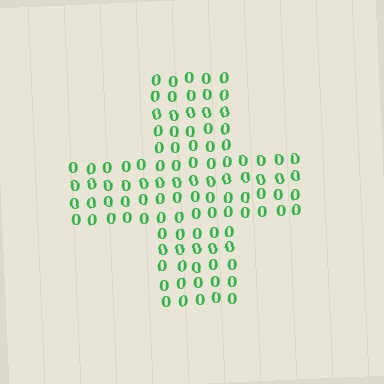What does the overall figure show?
The overall figure shows a cross.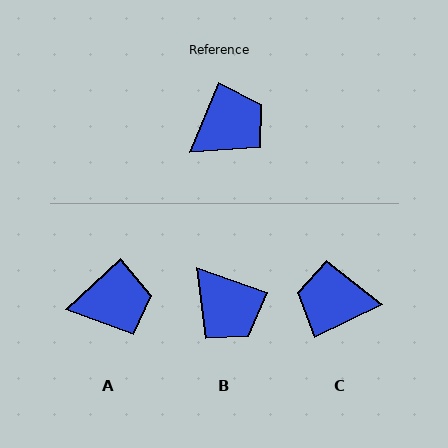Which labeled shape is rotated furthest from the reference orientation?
C, about 138 degrees away.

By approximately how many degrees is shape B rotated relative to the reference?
Approximately 87 degrees clockwise.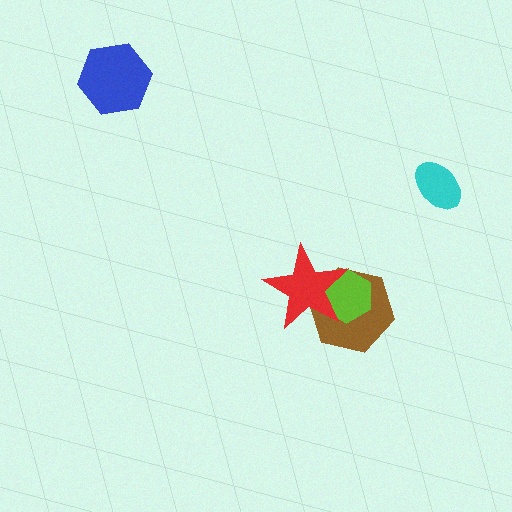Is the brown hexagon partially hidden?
Yes, it is partially covered by another shape.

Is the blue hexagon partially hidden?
No, no other shape covers it.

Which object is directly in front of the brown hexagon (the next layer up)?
The lime hexagon is directly in front of the brown hexagon.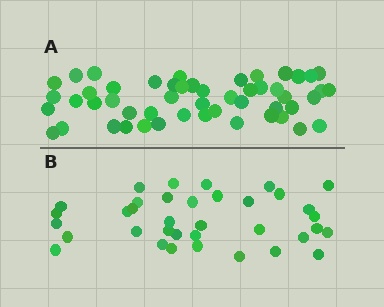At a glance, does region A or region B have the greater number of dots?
Region A (the top region) has more dots.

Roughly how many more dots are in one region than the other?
Region A has approximately 15 more dots than region B.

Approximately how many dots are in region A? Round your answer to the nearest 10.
About 50 dots. (The exact count is 51, which rounds to 50.)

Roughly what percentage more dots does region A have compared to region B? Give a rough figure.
About 40% more.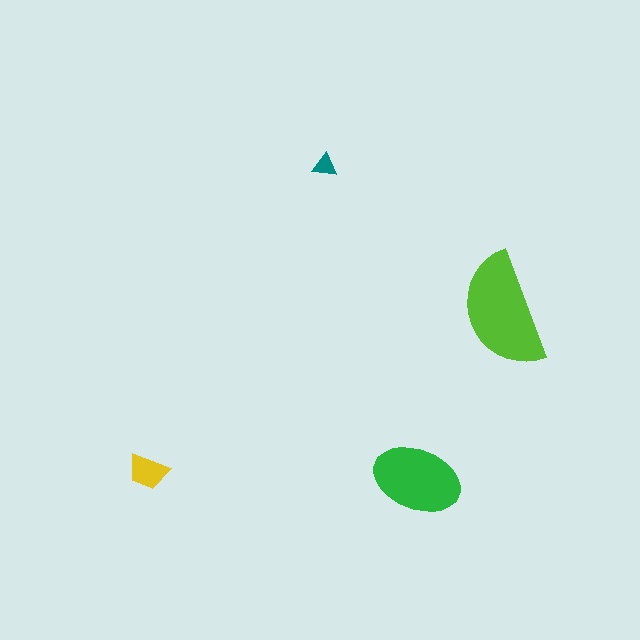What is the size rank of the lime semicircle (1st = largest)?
1st.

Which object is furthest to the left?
The yellow trapezoid is leftmost.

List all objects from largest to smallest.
The lime semicircle, the green ellipse, the yellow trapezoid, the teal triangle.